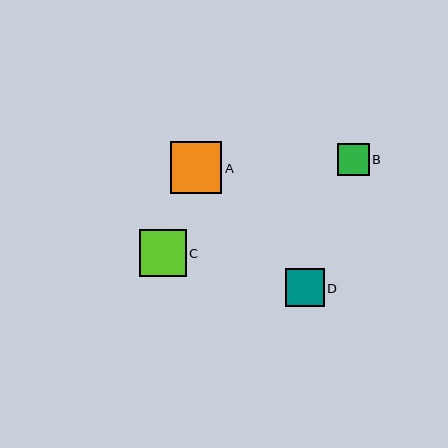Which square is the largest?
Square A is the largest with a size of approximately 52 pixels.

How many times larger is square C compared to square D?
Square C is approximately 1.2 times the size of square D.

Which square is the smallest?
Square B is the smallest with a size of approximately 32 pixels.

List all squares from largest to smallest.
From largest to smallest: A, C, D, B.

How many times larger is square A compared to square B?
Square A is approximately 1.6 times the size of square B.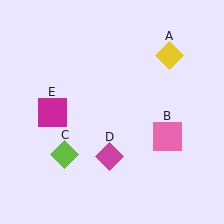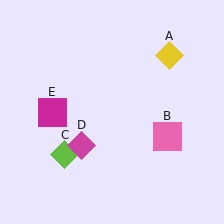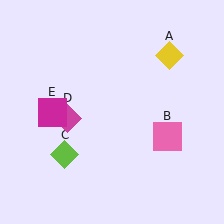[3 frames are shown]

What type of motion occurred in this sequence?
The magenta diamond (object D) rotated clockwise around the center of the scene.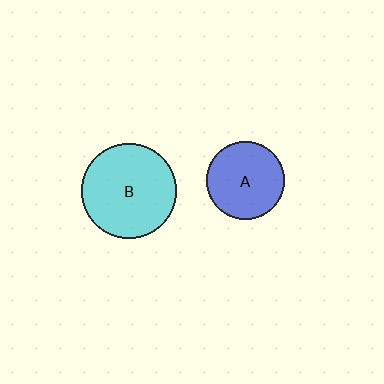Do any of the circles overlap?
No, none of the circles overlap.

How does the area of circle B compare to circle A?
Approximately 1.5 times.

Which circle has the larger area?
Circle B (cyan).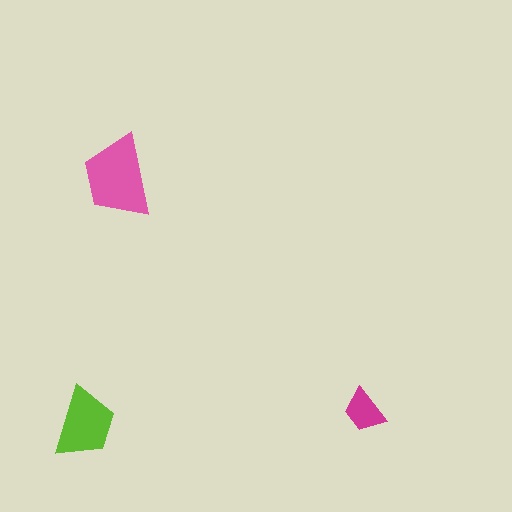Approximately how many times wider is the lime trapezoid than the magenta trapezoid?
About 1.5 times wider.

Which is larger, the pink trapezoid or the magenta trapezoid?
The pink one.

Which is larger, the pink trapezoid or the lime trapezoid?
The pink one.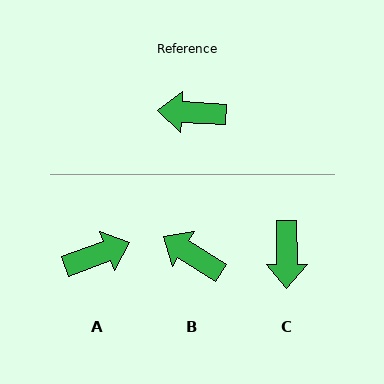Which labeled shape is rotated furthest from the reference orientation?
A, about 156 degrees away.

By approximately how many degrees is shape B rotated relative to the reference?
Approximately 29 degrees clockwise.